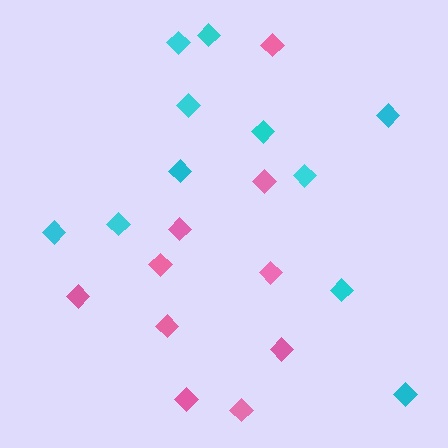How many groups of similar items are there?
There are 2 groups: one group of pink diamonds (10) and one group of cyan diamonds (11).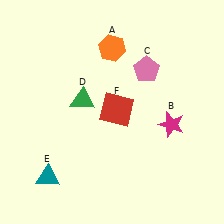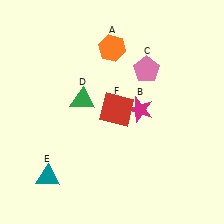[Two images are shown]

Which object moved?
The magenta star (B) moved left.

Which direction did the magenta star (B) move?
The magenta star (B) moved left.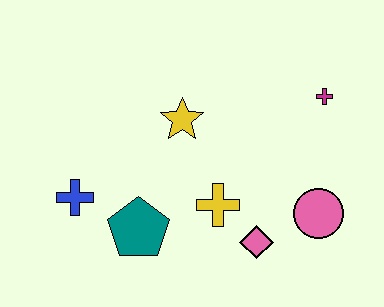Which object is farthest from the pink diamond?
The blue cross is farthest from the pink diamond.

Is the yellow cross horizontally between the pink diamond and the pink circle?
No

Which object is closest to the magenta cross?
The pink circle is closest to the magenta cross.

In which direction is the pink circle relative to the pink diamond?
The pink circle is to the right of the pink diamond.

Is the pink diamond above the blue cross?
No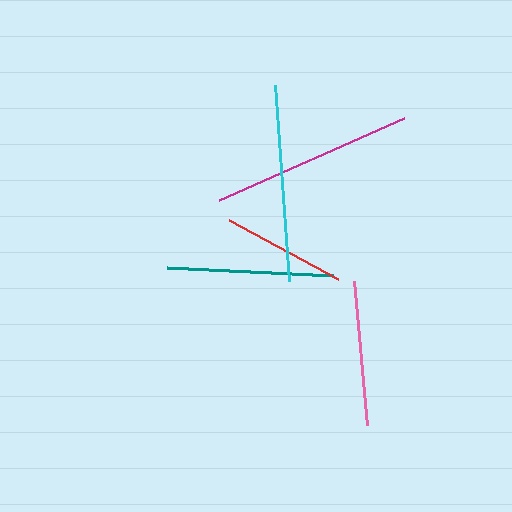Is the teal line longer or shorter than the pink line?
The teal line is longer than the pink line.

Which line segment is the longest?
The magenta line is the longest at approximately 202 pixels.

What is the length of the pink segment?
The pink segment is approximately 144 pixels long.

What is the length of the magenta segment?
The magenta segment is approximately 202 pixels long.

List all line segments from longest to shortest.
From longest to shortest: magenta, cyan, teal, pink, red.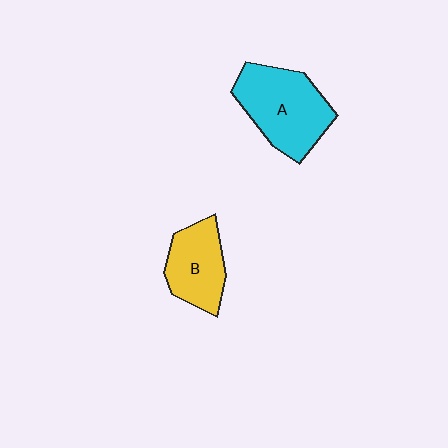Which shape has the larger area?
Shape A (cyan).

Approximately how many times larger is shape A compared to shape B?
Approximately 1.4 times.